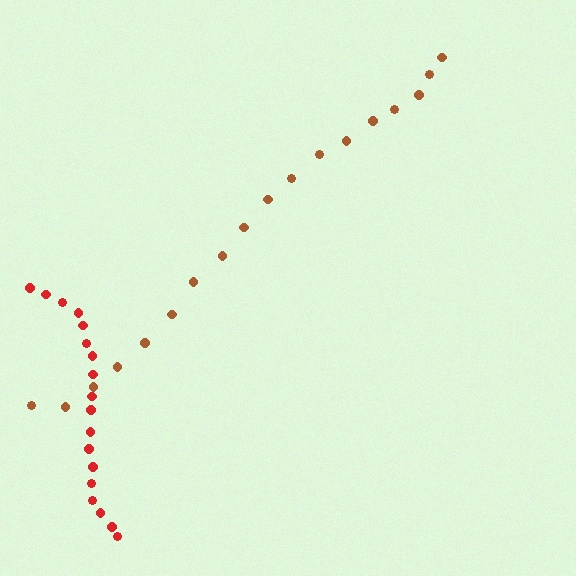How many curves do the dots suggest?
There are 2 distinct paths.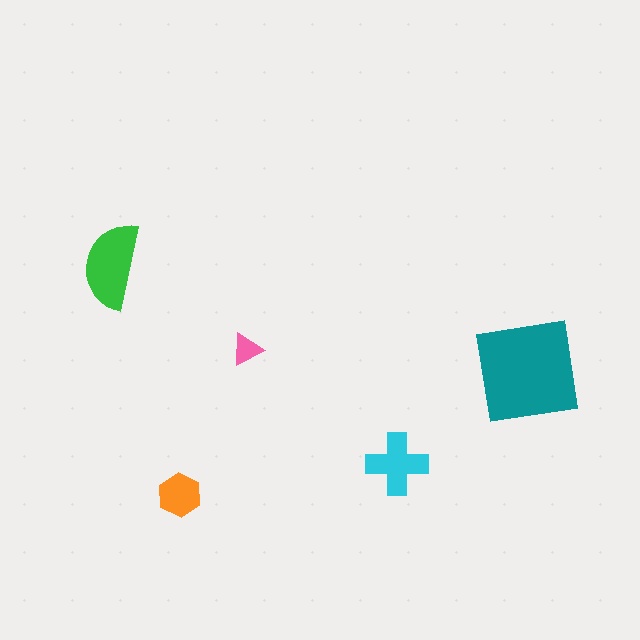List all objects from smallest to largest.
The pink triangle, the orange hexagon, the cyan cross, the green semicircle, the teal square.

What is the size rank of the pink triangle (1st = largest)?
5th.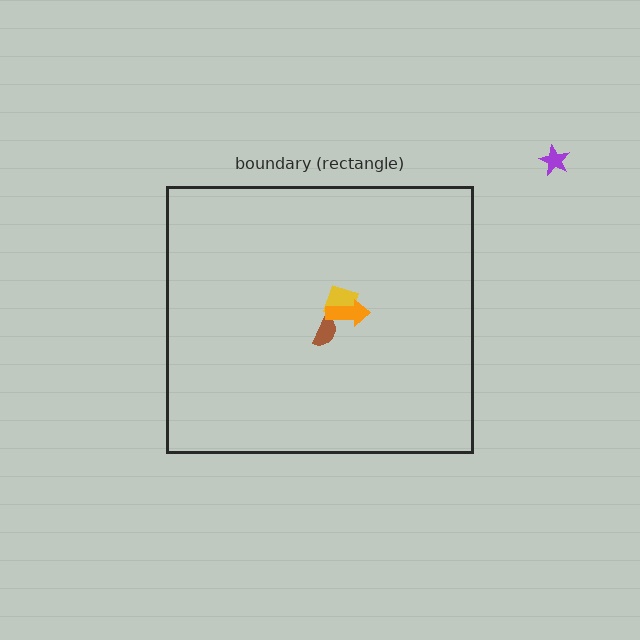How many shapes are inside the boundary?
3 inside, 1 outside.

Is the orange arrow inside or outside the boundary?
Inside.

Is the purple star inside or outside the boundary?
Outside.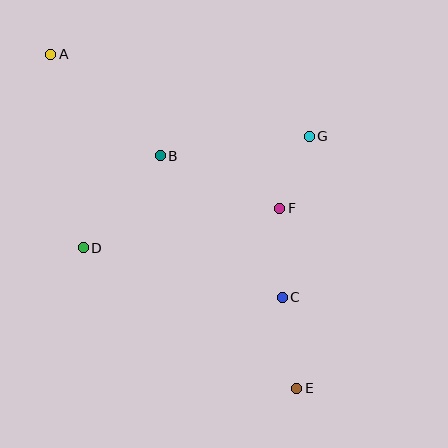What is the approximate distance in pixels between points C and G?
The distance between C and G is approximately 164 pixels.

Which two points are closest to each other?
Points F and G are closest to each other.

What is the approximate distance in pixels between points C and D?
The distance between C and D is approximately 205 pixels.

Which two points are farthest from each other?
Points A and E are farthest from each other.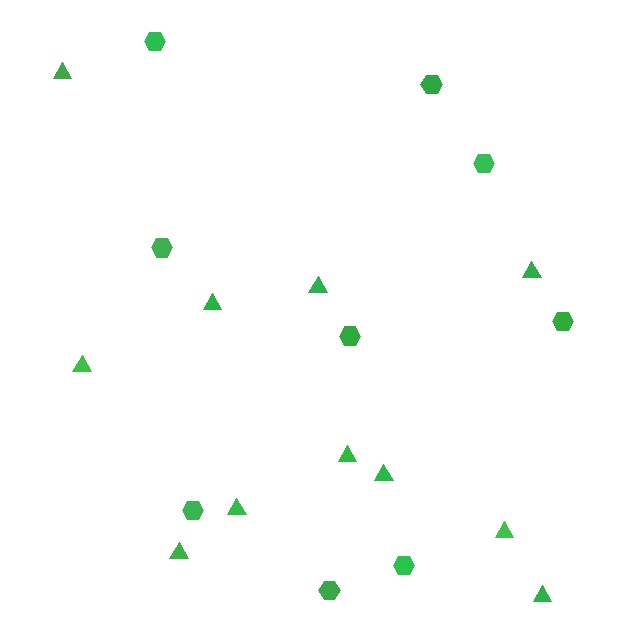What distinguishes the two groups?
There are 2 groups: one group of hexagons (9) and one group of triangles (11).